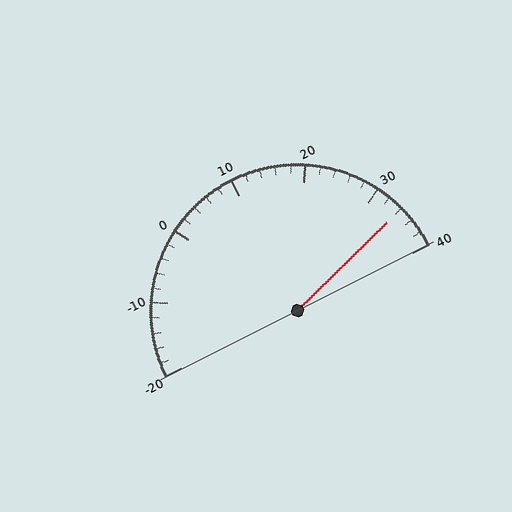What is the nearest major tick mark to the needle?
The nearest major tick mark is 30.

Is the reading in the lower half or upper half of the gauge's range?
The reading is in the upper half of the range (-20 to 40).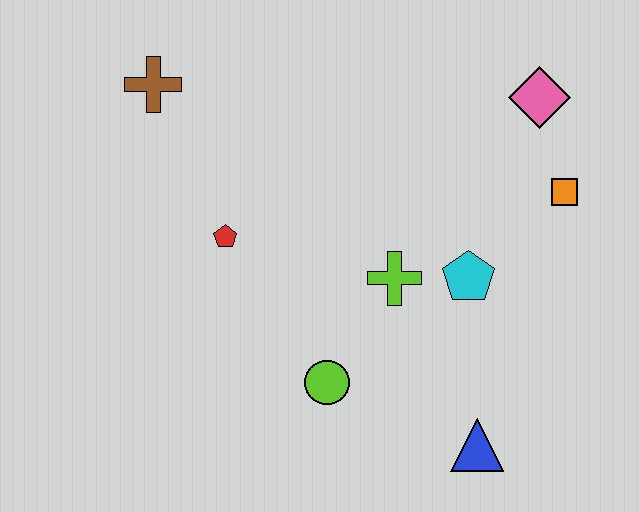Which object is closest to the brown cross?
The red pentagon is closest to the brown cross.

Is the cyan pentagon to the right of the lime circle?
Yes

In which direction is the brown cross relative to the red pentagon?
The brown cross is above the red pentagon.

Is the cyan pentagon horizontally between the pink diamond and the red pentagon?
Yes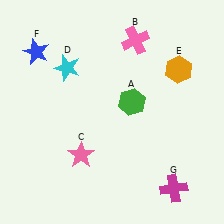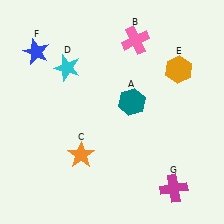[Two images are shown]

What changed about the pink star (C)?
In Image 1, C is pink. In Image 2, it changed to orange.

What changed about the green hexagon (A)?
In Image 1, A is green. In Image 2, it changed to teal.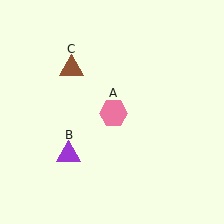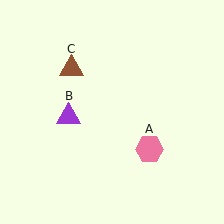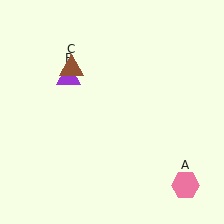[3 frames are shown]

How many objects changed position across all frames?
2 objects changed position: pink hexagon (object A), purple triangle (object B).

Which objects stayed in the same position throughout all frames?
Brown triangle (object C) remained stationary.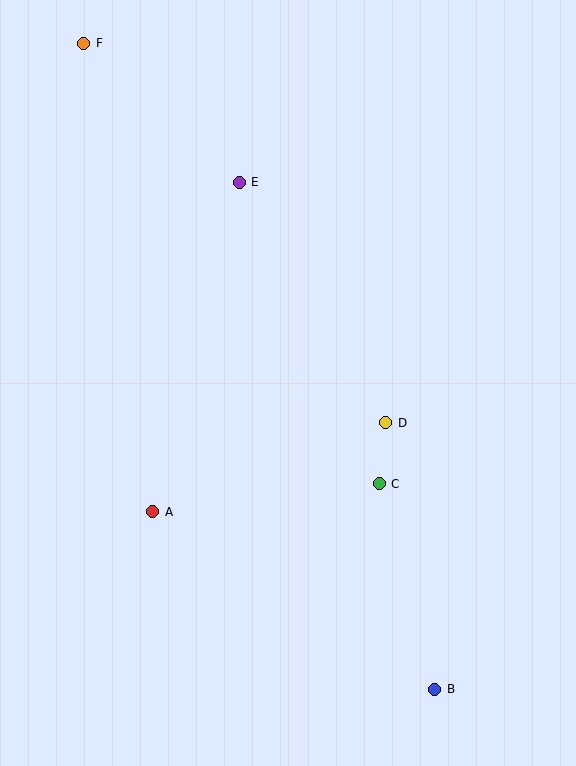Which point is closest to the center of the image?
Point D at (386, 423) is closest to the center.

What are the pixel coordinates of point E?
Point E is at (239, 182).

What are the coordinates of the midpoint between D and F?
The midpoint between D and F is at (235, 233).